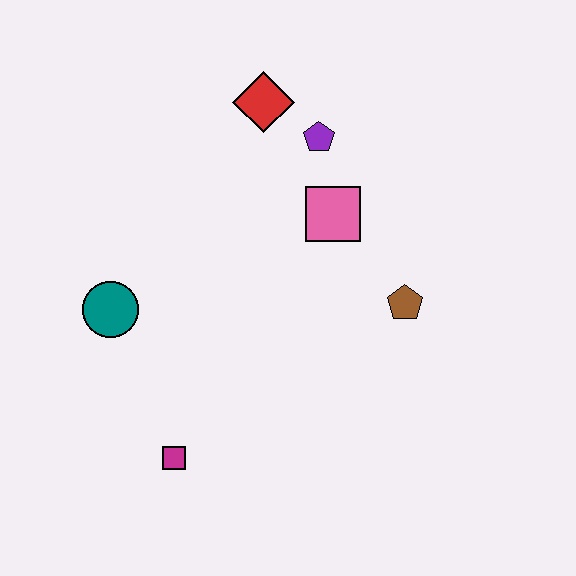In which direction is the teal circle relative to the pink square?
The teal circle is to the left of the pink square.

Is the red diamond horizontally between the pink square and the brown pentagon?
No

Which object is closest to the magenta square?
The teal circle is closest to the magenta square.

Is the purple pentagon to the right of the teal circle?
Yes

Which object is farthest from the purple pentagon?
The magenta square is farthest from the purple pentagon.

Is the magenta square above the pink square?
No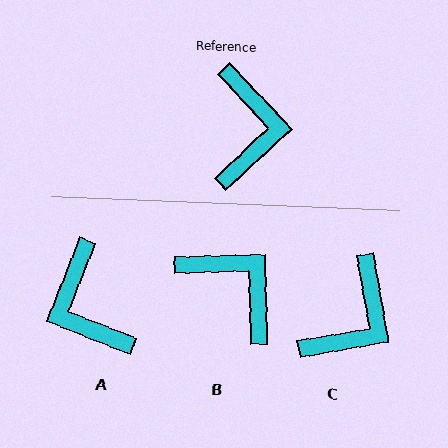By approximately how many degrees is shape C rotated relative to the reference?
Approximately 33 degrees clockwise.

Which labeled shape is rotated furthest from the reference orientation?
A, about 154 degrees away.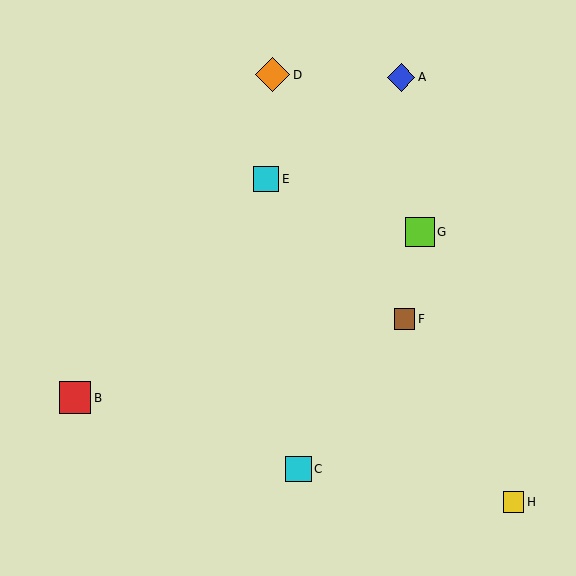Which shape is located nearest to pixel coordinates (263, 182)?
The cyan square (labeled E) at (266, 179) is nearest to that location.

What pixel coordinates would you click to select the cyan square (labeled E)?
Click at (266, 179) to select the cyan square E.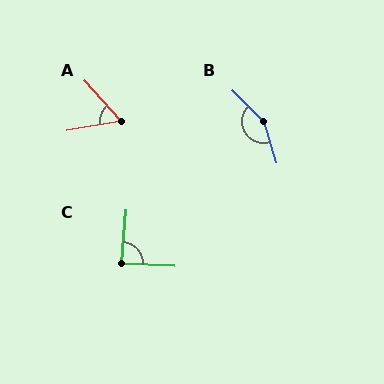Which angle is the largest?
B, at approximately 152 degrees.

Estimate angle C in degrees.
Approximately 88 degrees.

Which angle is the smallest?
A, at approximately 58 degrees.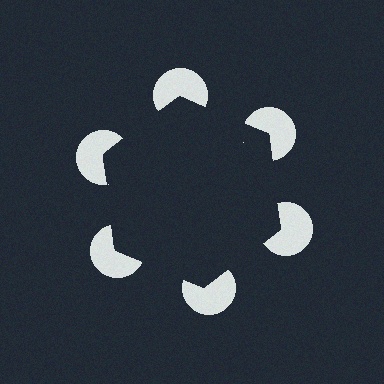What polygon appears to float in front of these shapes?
An illusory hexagon — its edges are inferred from the aligned wedge cuts in the pac-man discs, not physically drawn.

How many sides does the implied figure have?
6 sides.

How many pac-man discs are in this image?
There are 6 — one at each vertex of the illusory hexagon.